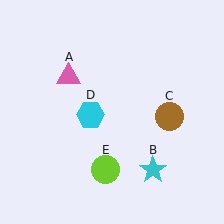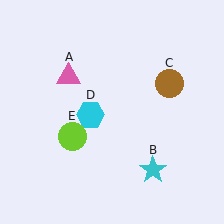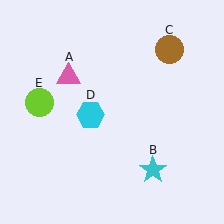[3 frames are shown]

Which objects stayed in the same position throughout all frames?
Pink triangle (object A) and cyan star (object B) and cyan hexagon (object D) remained stationary.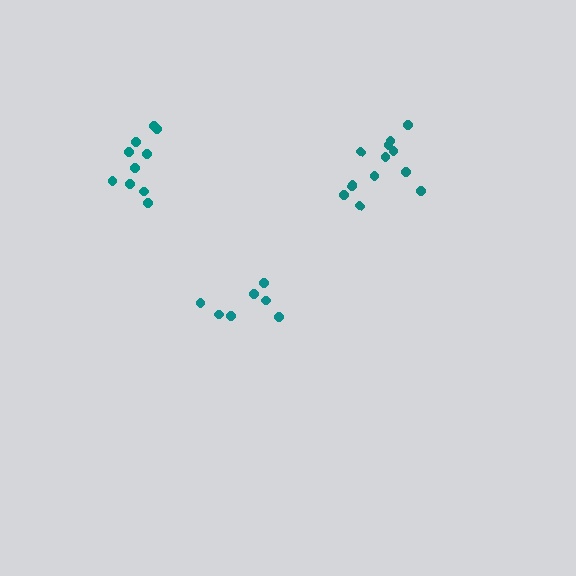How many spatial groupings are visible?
There are 3 spatial groupings.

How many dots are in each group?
Group 1: 10 dots, Group 2: 7 dots, Group 3: 13 dots (30 total).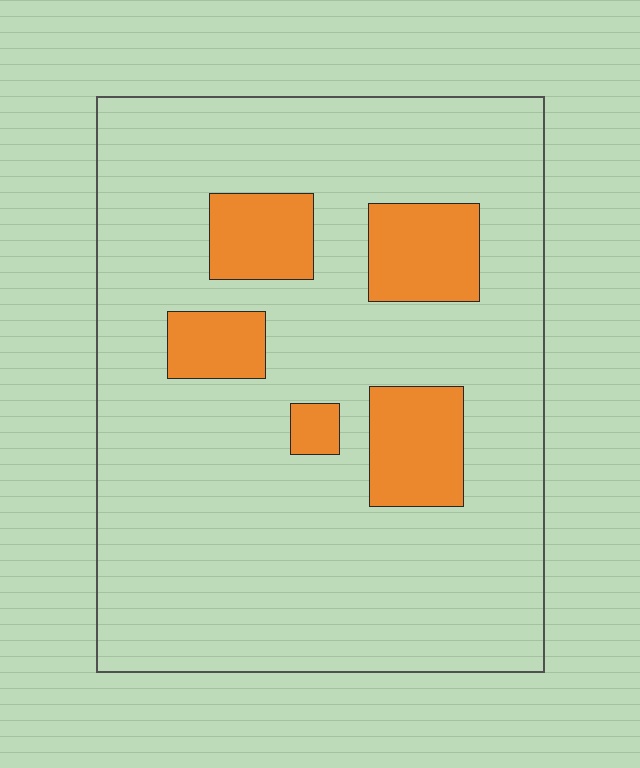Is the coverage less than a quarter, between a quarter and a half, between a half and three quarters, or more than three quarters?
Less than a quarter.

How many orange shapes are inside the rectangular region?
5.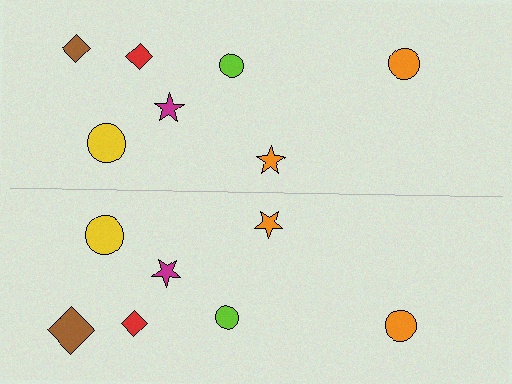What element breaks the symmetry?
The brown diamond on the bottom side has a different size than its mirror counterpart.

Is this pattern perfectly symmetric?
No, the pattern is not perfectly symmetric. The brown diamond on the bottom side has a different size than its mirror counterpart.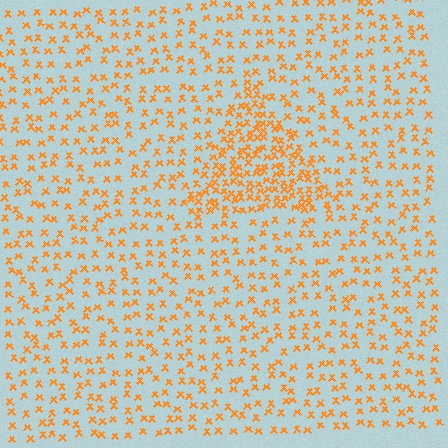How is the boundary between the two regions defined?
The boundary is defined by a change in element density (approximately 2.3x ratio). All elements are the same color, size, and shape.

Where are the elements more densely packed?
The elements are more densely packed inside the triangle boundary.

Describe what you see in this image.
The image contains small orange elements arranged at two different densities. A triangle-shaped region is visible where the elements are more densely packed than the surrounding area.